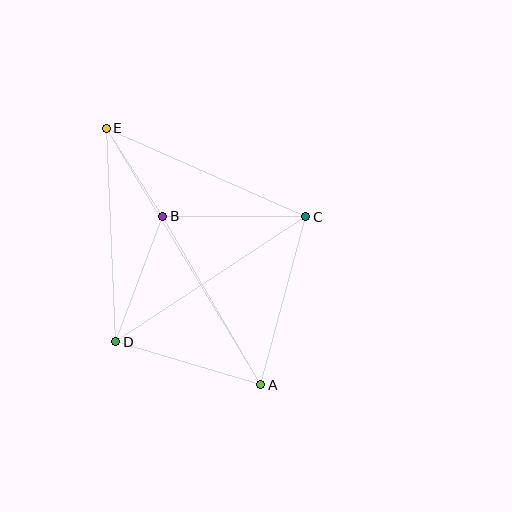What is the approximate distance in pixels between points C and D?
The distance between C and D is approximately 227 pixels.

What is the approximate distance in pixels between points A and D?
The distance between A and D is approximately 151 pixels.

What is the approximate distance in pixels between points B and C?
The distance between B and C is approximately 143 pixels.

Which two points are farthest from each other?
Points A and E are farthest from each other.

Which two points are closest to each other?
Points B and E are closest to each other.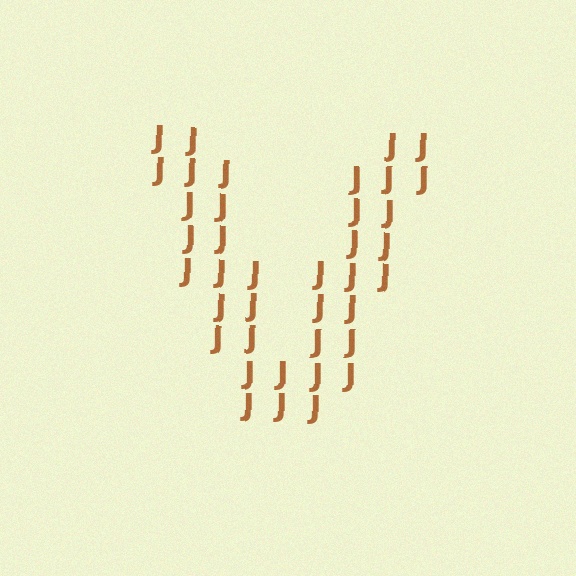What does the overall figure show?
The overall figure shows the letter V.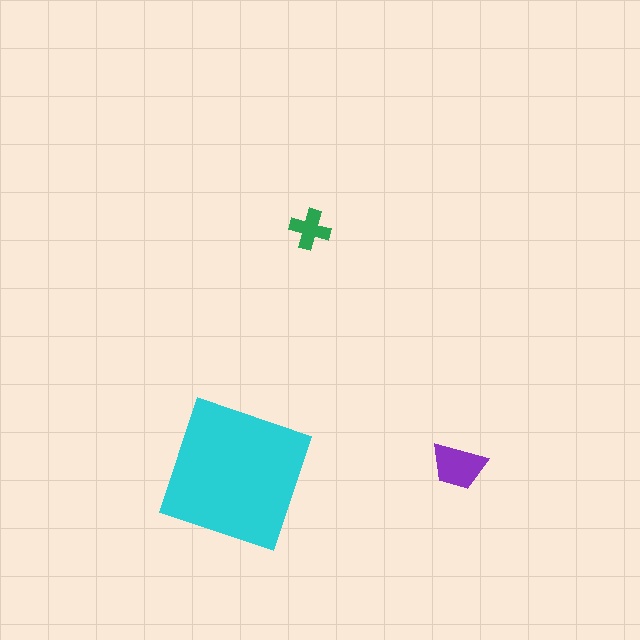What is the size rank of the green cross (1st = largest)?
3rd.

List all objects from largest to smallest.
The cyan square, the purple trapezoid, the green cross.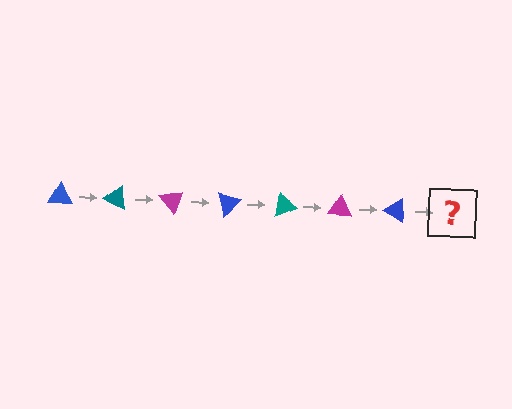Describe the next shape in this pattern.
It should be a teal triangle, rotated 175 degrees from the start.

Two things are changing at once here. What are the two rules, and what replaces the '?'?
The two rules are that it rotates 25 degrees each step and the color cycles through blue, teal, and magenta. The '?' should be a teal triangle, rotated 175 degrees from the start.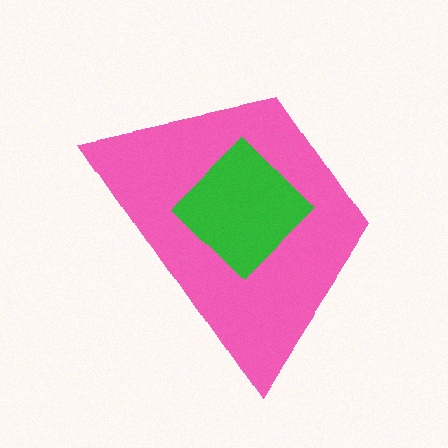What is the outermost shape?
The pink trapezoid.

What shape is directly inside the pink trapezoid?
The green diamond.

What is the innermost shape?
The green diamond.